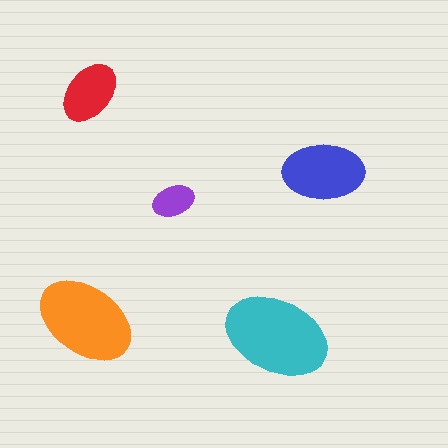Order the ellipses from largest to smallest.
the cyan one, the orange one, the blue one, the red one, the purple one.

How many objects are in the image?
There are 5 objects in the image.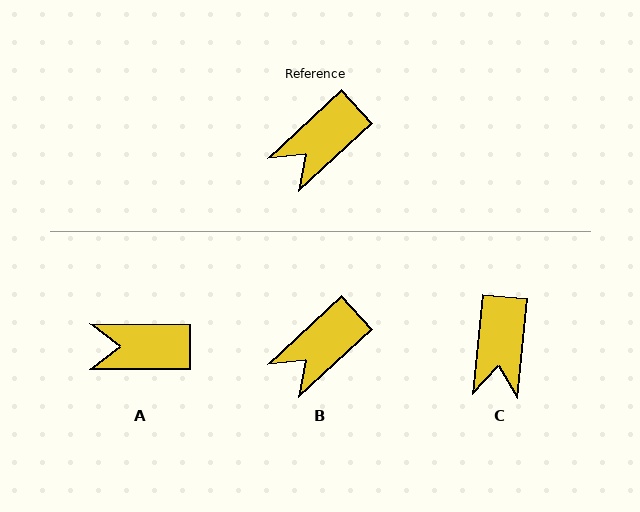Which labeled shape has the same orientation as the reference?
B.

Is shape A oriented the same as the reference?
No, it is off by about 43 degrees.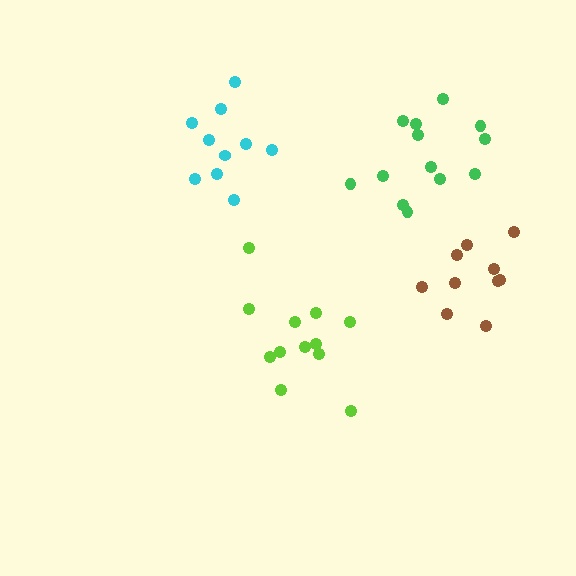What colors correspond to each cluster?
The clusters are colored: cyan, brown, green, lime.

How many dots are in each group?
Group 1: 10 dots, Group 2: 10 dots, Group 3: 13 dots, Group 4: 12 dots (45 total).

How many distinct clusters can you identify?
There are 4 distinct clusters.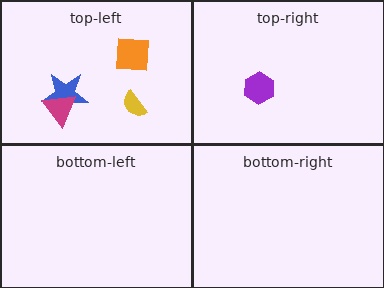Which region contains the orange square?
The top-left region.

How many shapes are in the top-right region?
1.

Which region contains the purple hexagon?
The top-right region.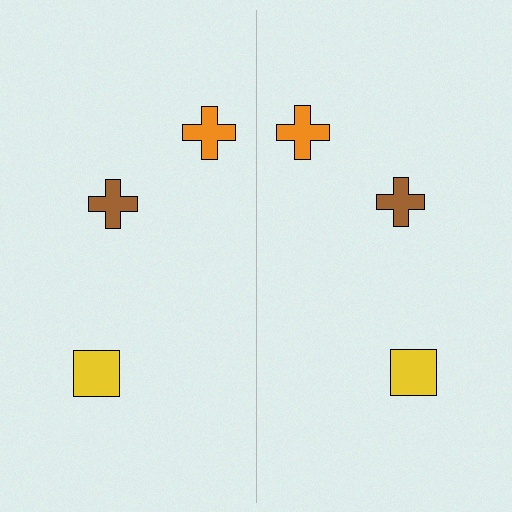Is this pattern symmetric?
Yes, this pattern has bilateral (reflection) symmetry.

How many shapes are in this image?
There are 6 shapes in this image.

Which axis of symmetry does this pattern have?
The pattern has a vertical axis of symmetry running through the center of the image.